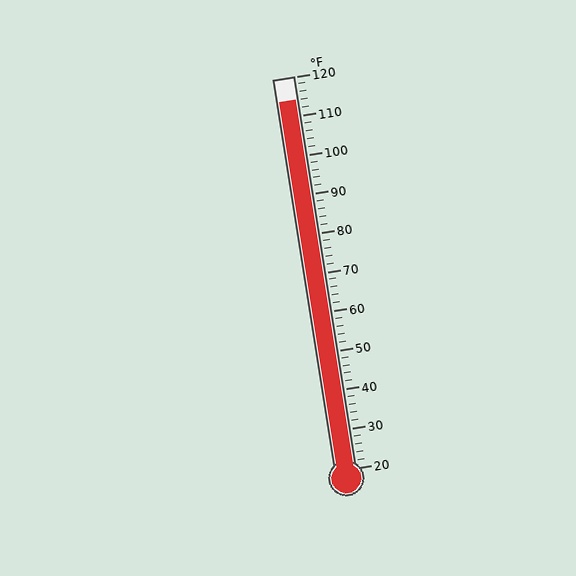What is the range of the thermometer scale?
The thermometer scale ranges from 20°F to 120°F.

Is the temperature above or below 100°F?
The temperature is above 100°F.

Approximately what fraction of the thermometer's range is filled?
The thermometer is filled to approximately 95% of its range.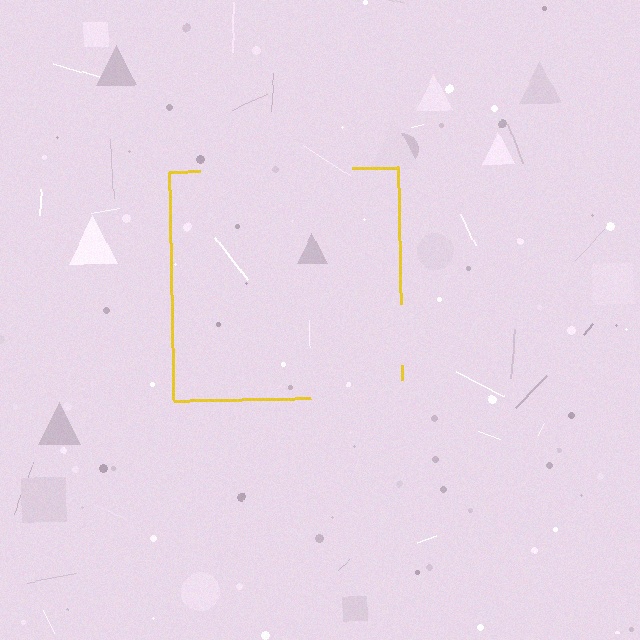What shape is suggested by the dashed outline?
The dashed outline suggests a square.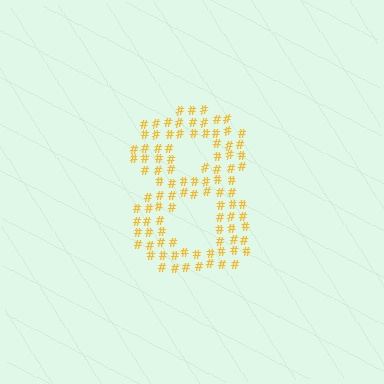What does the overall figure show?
The overall figure shows the digit 8.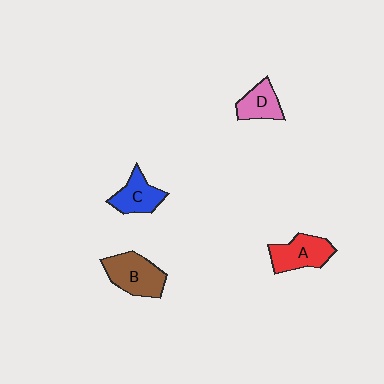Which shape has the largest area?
Shape B (brown).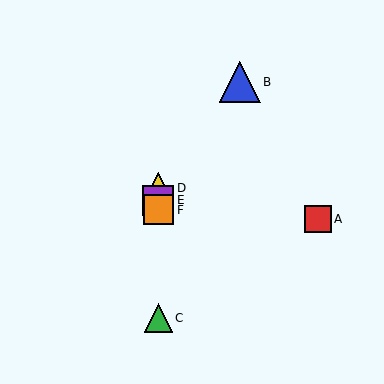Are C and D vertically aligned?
Yes, both are at x≈158.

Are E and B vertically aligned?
No, E is at x≈158 and B is at x≈240.